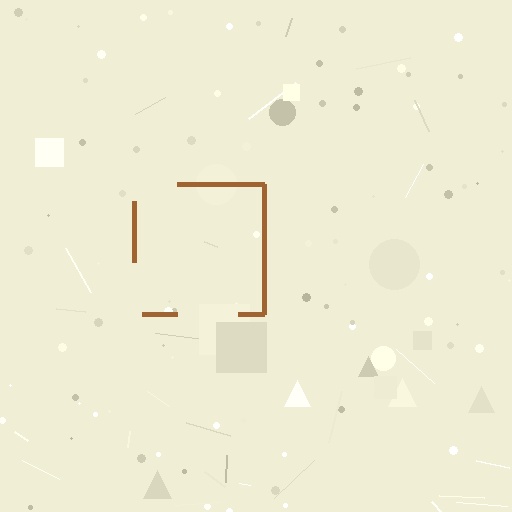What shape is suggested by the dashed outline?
The dashed outline suggests a square.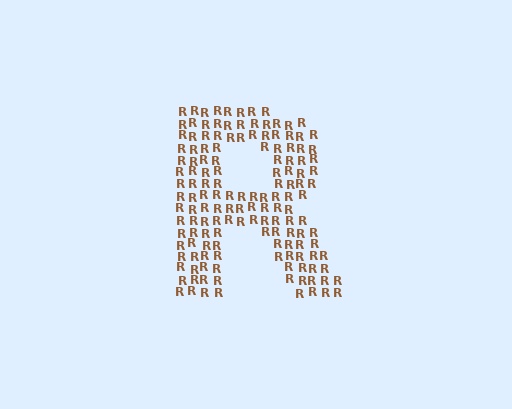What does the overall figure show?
The overall figure shows the letter R.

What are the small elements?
The small elements are letter R's.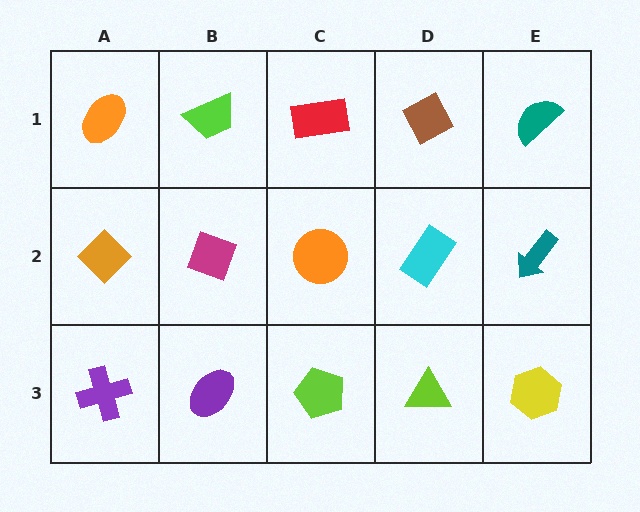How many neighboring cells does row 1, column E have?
2.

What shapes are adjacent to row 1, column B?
A magenta diamond (row 2, column B), an orange ellipse (row 1, column A), a red rectangle (row 1, column C).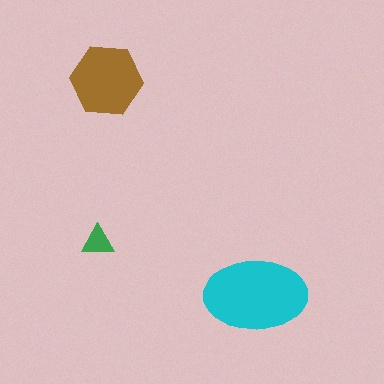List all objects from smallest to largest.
The green triangle, the brown hexagon, the cyan ellipse.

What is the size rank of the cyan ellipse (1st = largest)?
1st.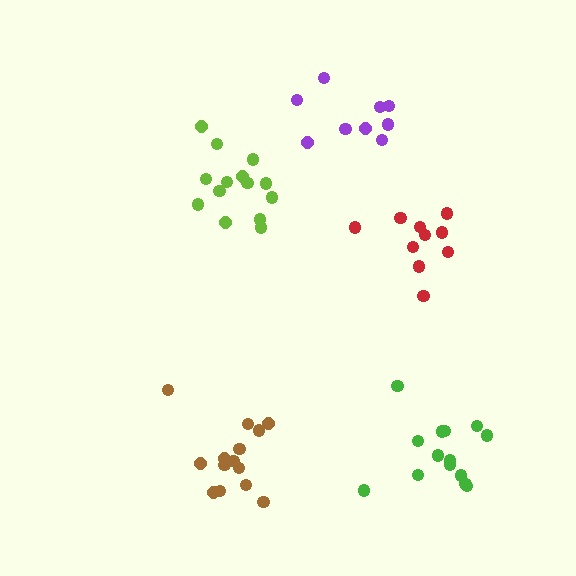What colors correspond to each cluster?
The clusters are colored: brown, lime, purple, green, red.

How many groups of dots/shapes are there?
There are 5 groups.